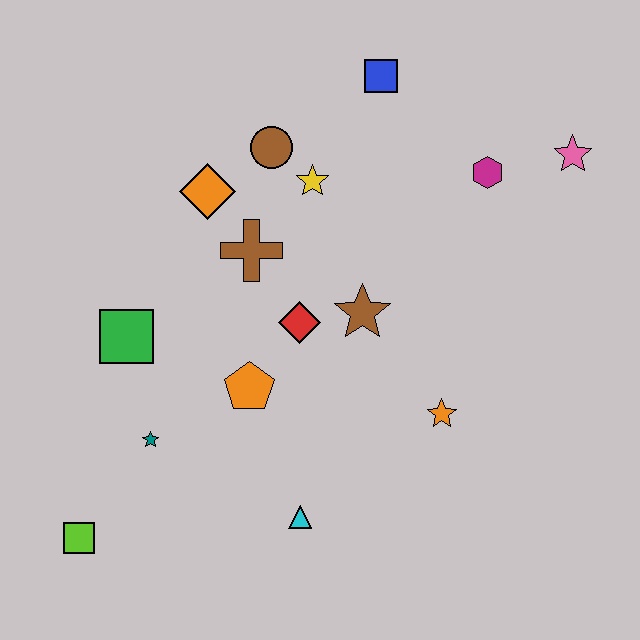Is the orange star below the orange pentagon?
Yes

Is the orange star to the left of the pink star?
Yes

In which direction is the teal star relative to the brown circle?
The teal star is below the brown circle.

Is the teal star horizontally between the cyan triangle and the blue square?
No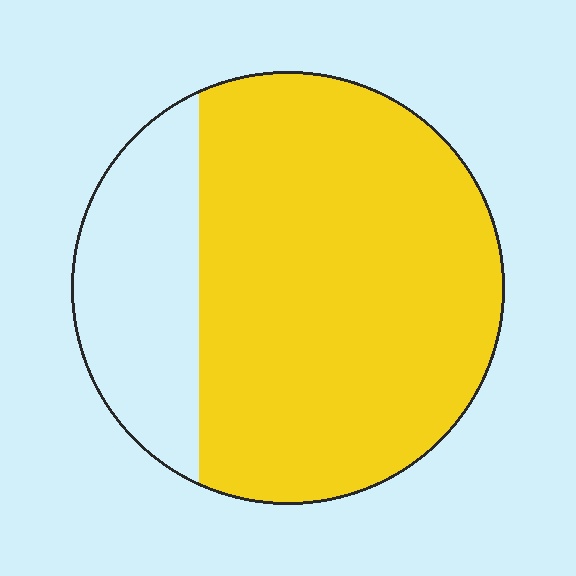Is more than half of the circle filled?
Yes.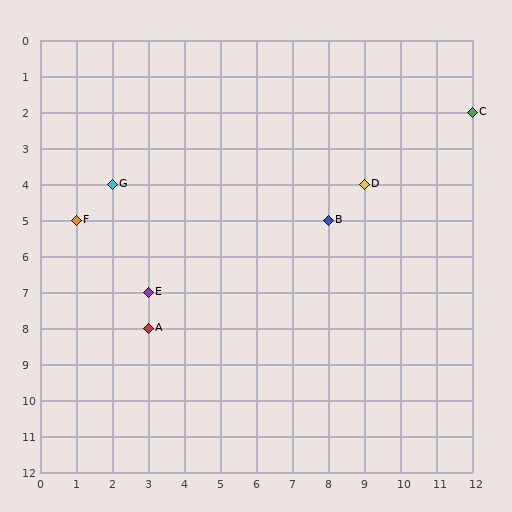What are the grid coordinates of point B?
Point B is at grid coordinates (8, 5).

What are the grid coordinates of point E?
Point E is at grid coordinates (3, 7).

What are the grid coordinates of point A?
Point A is at grid coordinates (3, 8).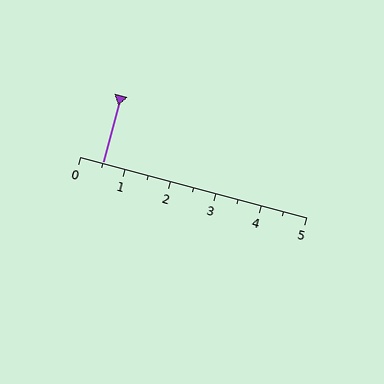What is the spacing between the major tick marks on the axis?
The major ticks are spaced 1 apart.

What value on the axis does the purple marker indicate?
The marker indicates approximately 0.5.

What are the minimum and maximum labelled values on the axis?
The axis runs from 0 to 5.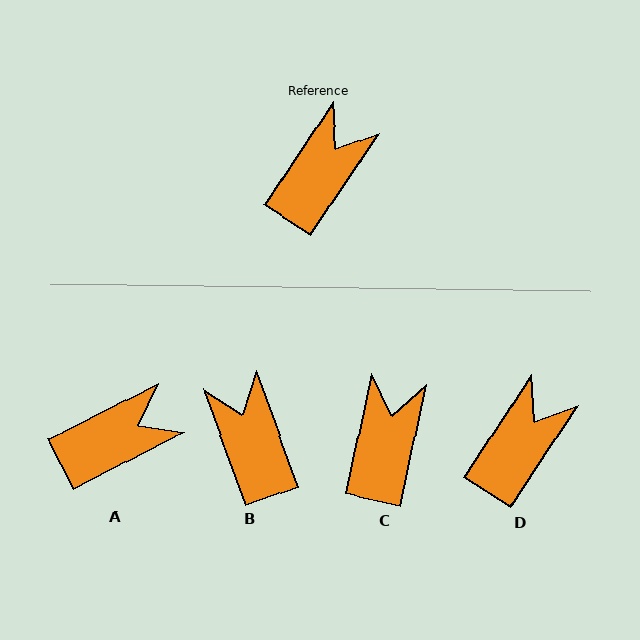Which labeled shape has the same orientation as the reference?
D.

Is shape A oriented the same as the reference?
No, it is off by about 29 degrees.